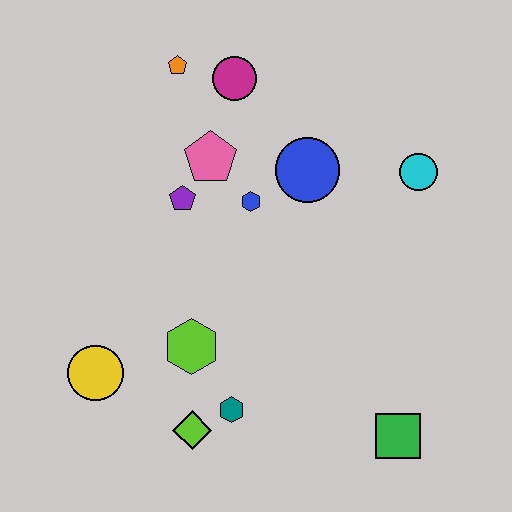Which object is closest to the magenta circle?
The orange pentagon is closest to the magenta circle.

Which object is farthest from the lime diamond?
The orange pentagon is farthest from the lime diamond.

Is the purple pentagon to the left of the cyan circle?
Yes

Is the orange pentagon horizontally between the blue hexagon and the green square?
No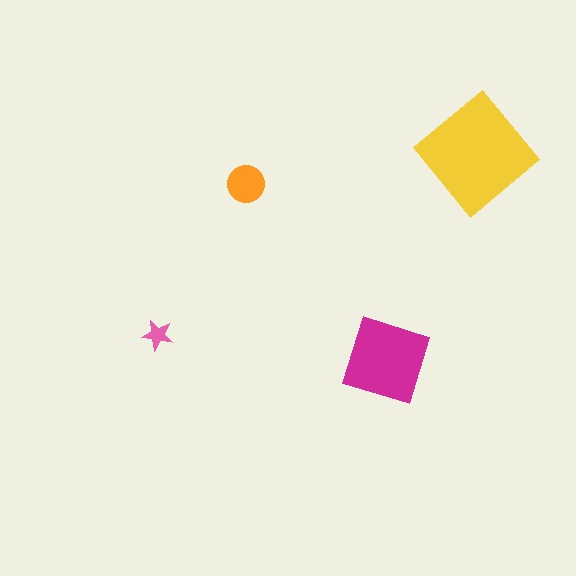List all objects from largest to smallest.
The yellow diamond, the magenta square, the orange circle, the pink star.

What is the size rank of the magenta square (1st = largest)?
2nd.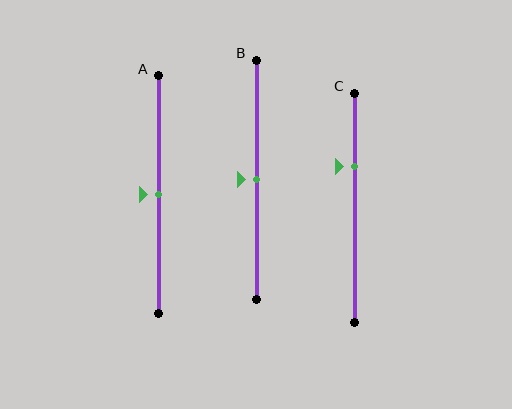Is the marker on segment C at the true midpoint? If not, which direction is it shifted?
No, the marker on segment C is shifted upward by about 18% of the segment length.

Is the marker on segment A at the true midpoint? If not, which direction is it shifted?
Yes, the marker on segment A is at the true midpoint.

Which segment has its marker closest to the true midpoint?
Segment A has its marker closest to the true midpoint.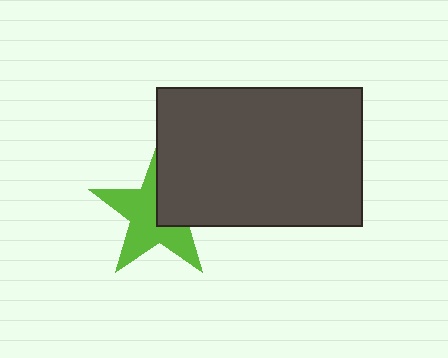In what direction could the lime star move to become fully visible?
The lime star could move toward the lower-left. That would shift it out from behind the dark gray rectangle entirely.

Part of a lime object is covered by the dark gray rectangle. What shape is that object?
It is a star.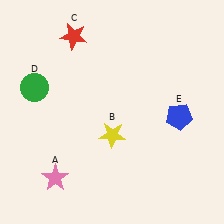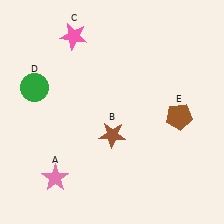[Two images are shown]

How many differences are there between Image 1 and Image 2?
There are 3 differences between the two images.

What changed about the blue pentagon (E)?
In Image 1, E is blue. In Image 2, it changed to brown.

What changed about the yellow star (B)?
In Image 1, B is yellow. In Image 2, it changed to brown.